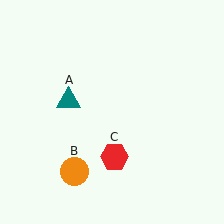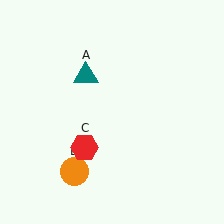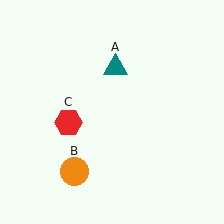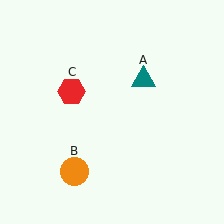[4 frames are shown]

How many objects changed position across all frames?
2 objects changed position: teal triangle (object A), red hexagon (object C).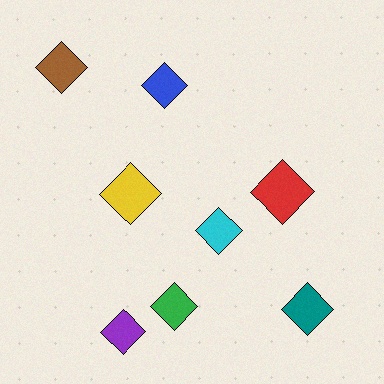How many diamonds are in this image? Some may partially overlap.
There are 8 diamonds.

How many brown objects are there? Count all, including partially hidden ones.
There is 1 brown object.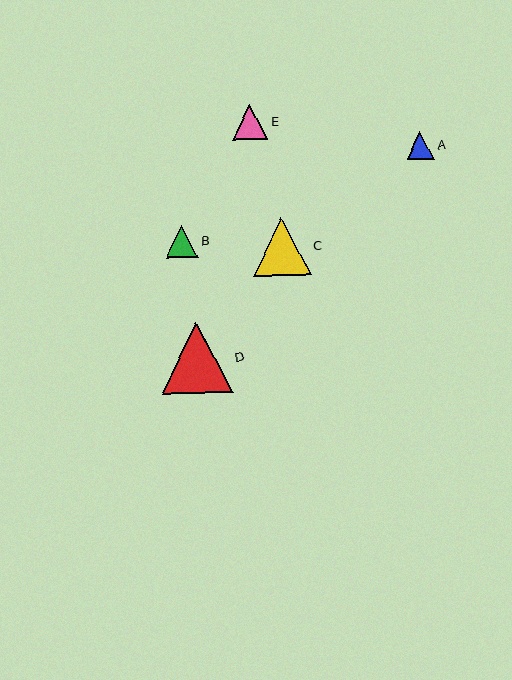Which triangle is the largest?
Triangle D is the largest with a size of approximately 70 pixels.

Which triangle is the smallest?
Triangle A is the smallest with a size of approximately 28 pixels.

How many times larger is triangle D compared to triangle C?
Triangle D is approximately 1.2 times the size of triangle C.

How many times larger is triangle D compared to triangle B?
Triangle D is approximately 2.2 times the size of triangle B.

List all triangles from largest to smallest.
From largest to smallest: D, C, E, B, A.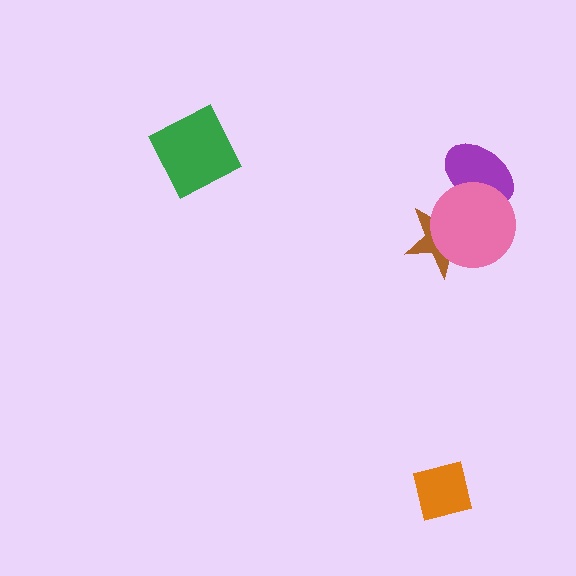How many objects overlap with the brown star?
1 object overlaps with the brown star.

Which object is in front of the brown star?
The pink circle is in front of the brown star.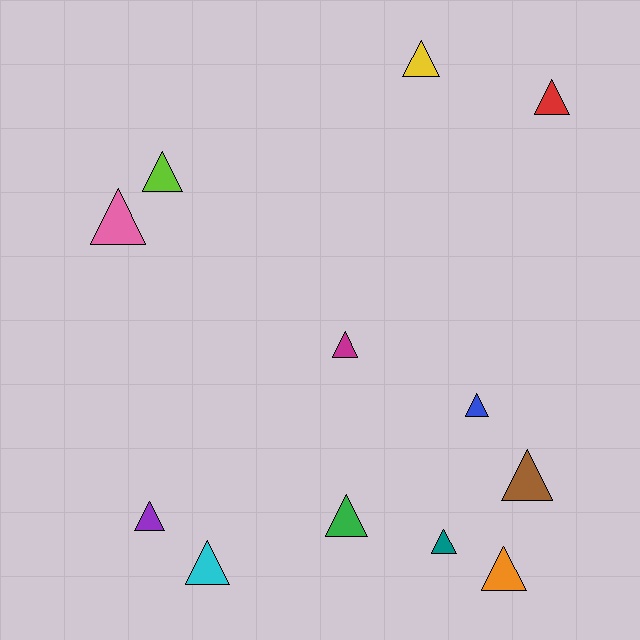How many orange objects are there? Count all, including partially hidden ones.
There is 1 orange object.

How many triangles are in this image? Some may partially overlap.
There are 12 triangles.